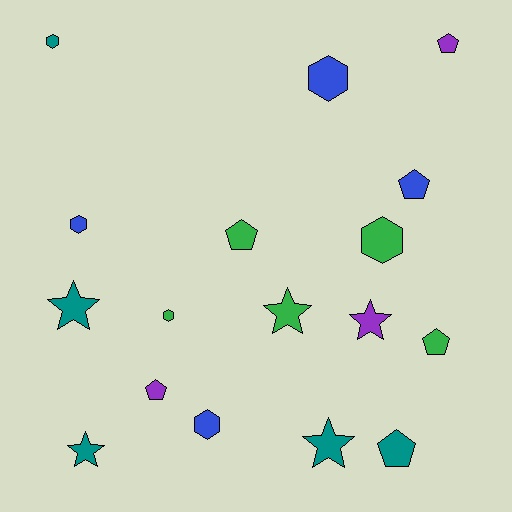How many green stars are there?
There is 1 green star.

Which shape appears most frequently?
Pentagon, with 6 objects.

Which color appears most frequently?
Teal, with 5 objects.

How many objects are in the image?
There are 17 objects.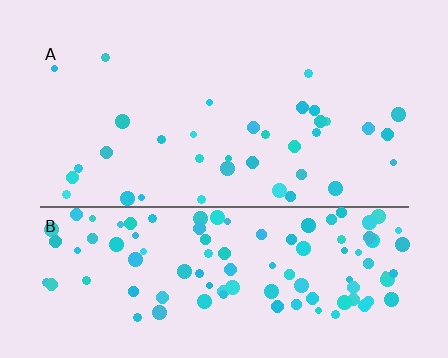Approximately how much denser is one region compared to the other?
Approximately 3.2× — region B over region A.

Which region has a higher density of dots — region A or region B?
B (the bottom).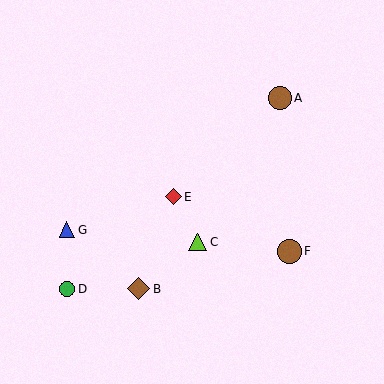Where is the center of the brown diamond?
The center of the brown diamond is at (139, 289).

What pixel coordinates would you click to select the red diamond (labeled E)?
Click at (173, 197) to select the red diamond E.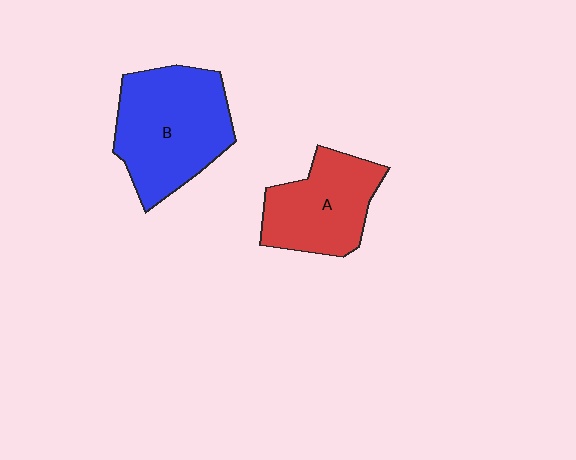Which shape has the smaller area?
Shape A (red).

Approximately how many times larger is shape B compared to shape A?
Approximately 1.3 times.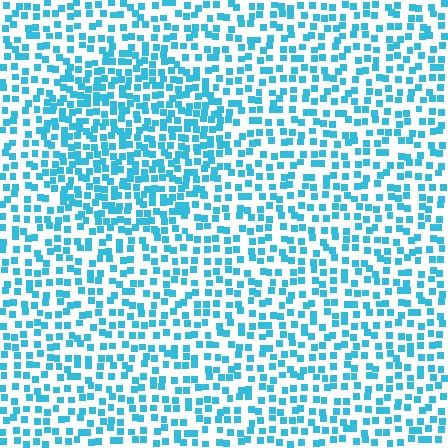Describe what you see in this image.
The image contains small cyan elements arranged at two different densities. A circle-shaped region is visible where the elements are more densely packed than the surrounding area.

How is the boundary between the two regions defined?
The boundary is defined by a change in element density (approximately 1.6x ratio). All elements are the same color, size, and shape.